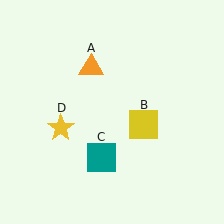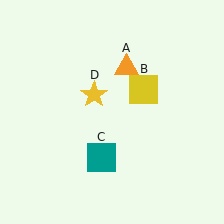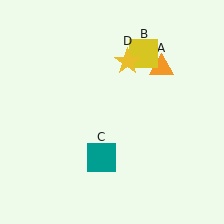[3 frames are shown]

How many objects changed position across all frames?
3 objects changed position: orange triangle (object A), yellow square (object B), yellow star (object D).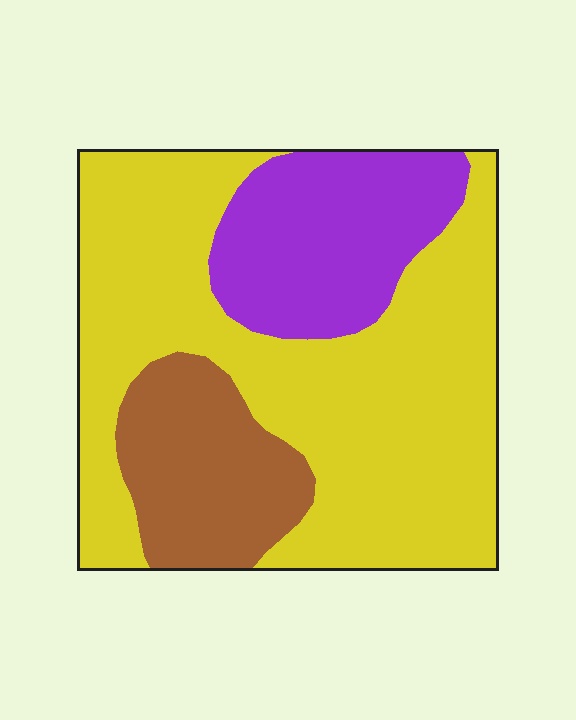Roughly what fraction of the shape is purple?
Purple takes up less than a quarter of the shape.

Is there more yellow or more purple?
Yellow.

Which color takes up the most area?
Yellow, at roughly 60%.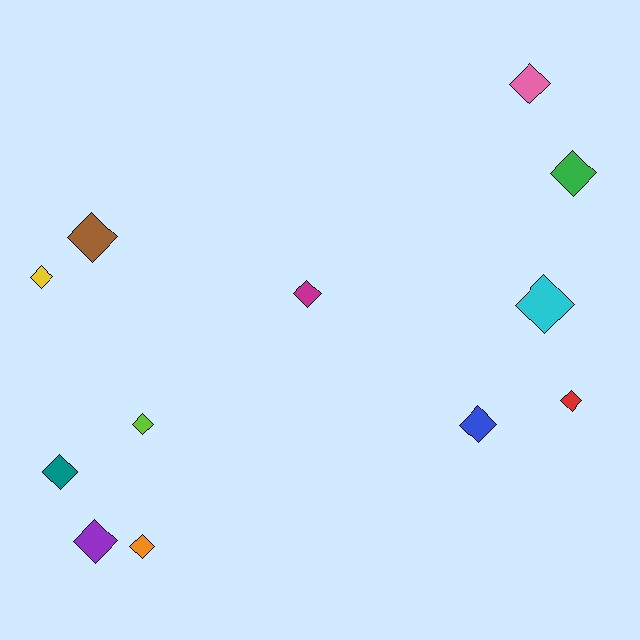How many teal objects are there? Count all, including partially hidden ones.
There is 1 teal object.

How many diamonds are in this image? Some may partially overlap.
There are 12 diamonds.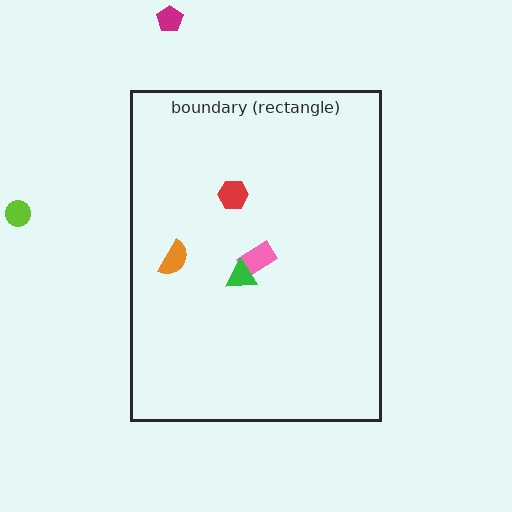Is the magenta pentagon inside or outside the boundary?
Outside.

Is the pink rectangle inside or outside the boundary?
Inside.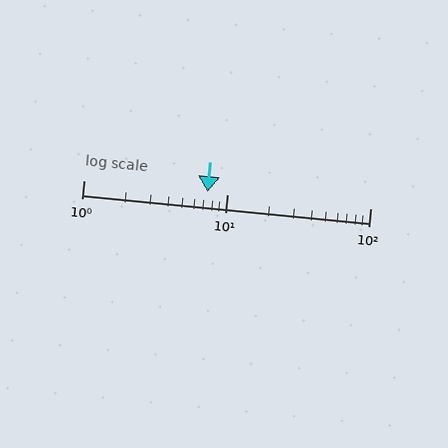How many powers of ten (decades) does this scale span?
The scale spans 2 decades, from 1 to 100.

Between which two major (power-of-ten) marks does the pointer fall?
The pointer is between 1 and 10.